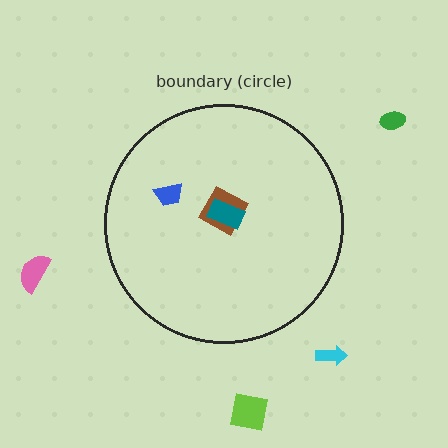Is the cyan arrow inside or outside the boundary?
Outside.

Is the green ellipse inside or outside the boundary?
Outside.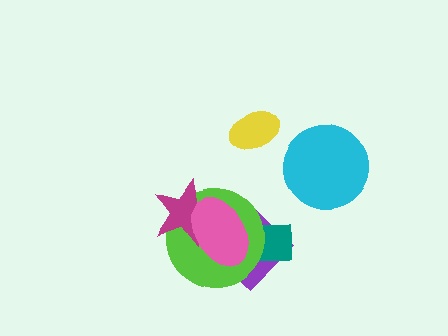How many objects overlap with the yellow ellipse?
0 objects overlap with the yellow ellipse.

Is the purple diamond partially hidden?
Yes, it is partially covered by another shape.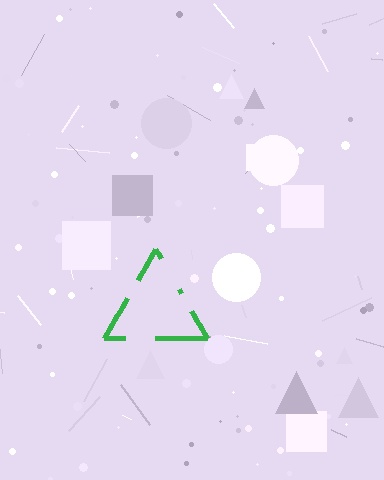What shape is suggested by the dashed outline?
The dashed outline suggests a triangle.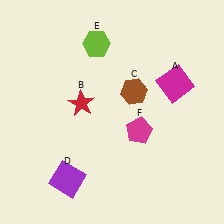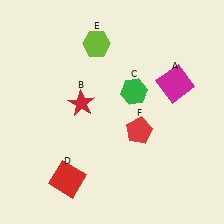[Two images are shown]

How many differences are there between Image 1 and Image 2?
There are 3 differences between the two images.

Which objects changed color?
C changed from brown to green. D changed from purple to red. F changed from magenta to red.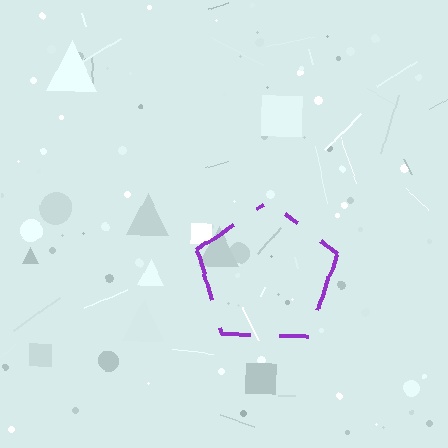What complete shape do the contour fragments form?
The contour fragments form a pentagon.